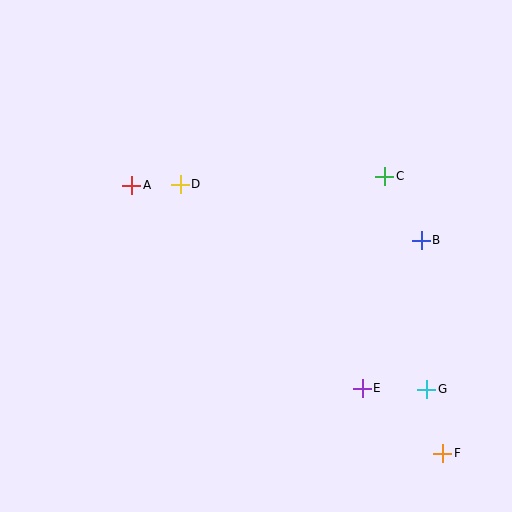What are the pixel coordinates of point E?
Point E is at (362, 388).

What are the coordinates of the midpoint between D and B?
The midpoint between D and B is at (301, 212).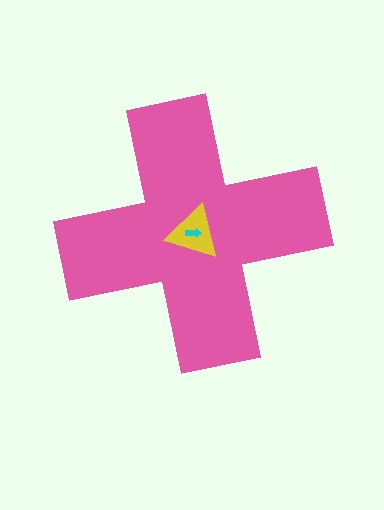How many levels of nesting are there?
3.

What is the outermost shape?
The pink cross.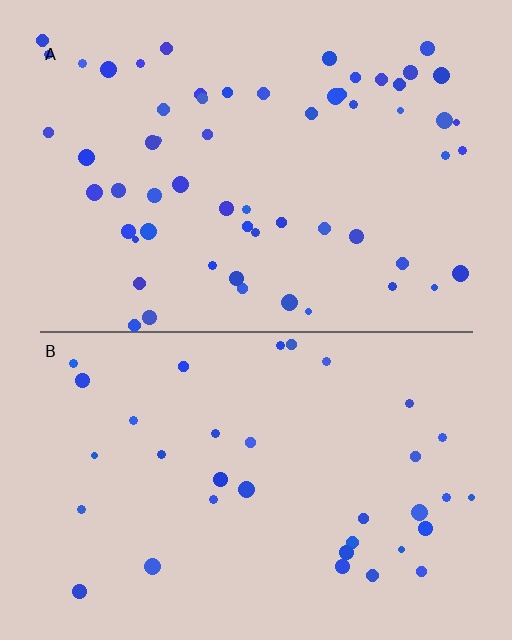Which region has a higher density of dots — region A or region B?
A (the top).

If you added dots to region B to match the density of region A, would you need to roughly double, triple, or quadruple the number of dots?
Approximately double.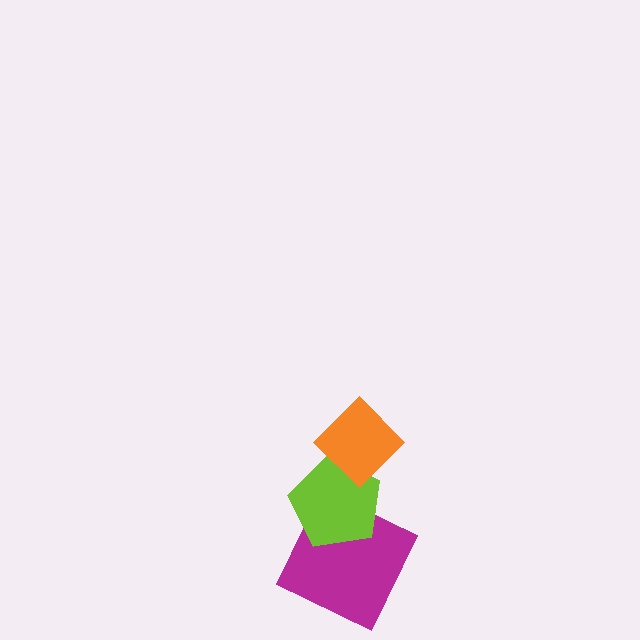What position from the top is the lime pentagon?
The lime pentagon is 2nd from the top.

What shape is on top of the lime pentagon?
The orange diamond is on top of the lime pentagon.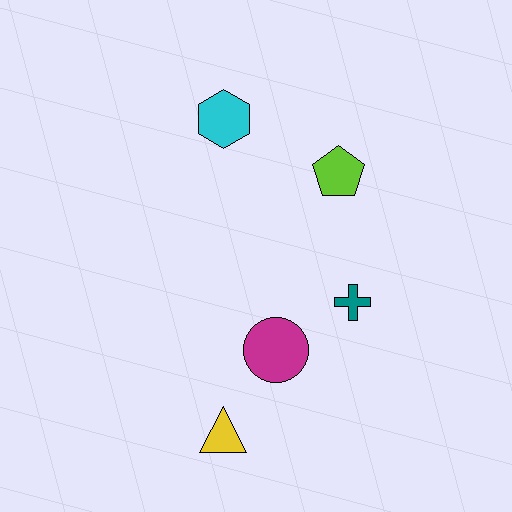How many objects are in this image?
There are 5 objects.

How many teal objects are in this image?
There is 1 teal object.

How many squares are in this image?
There are no squares.